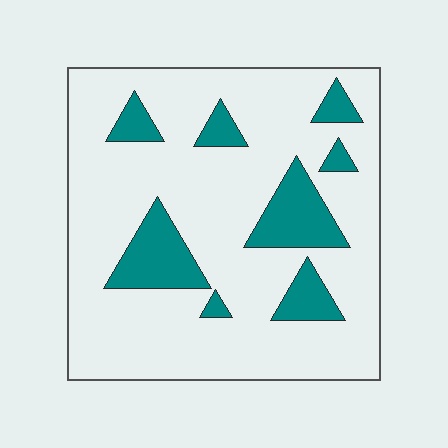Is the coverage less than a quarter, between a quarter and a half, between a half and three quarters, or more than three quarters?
Less than a quarter.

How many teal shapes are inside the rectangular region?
8.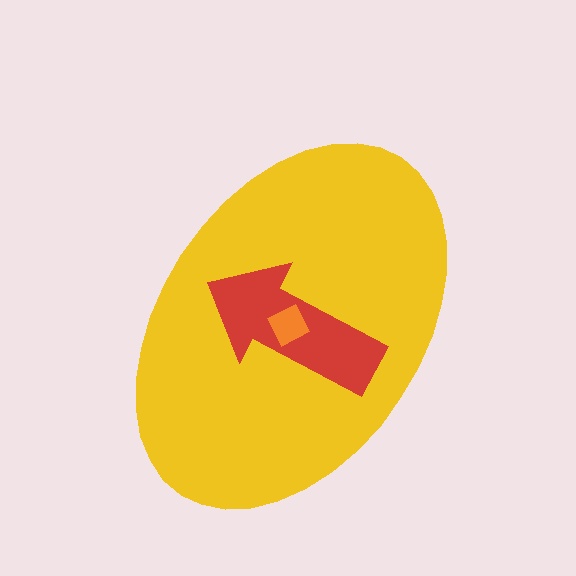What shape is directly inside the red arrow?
The orange diamond.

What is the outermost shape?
The yellow ellipse.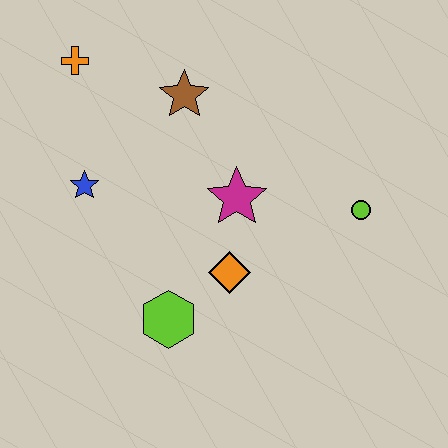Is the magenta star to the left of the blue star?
No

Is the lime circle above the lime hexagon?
Yes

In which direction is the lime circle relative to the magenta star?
The lime circle is to the right of the magenta star.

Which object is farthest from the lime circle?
The orange cross is farthest from the lime circle.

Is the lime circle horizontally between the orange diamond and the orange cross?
No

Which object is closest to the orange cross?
The brown star is closest to the orange cross.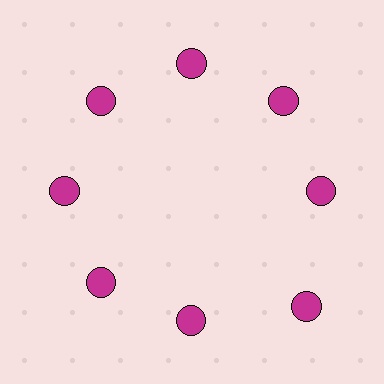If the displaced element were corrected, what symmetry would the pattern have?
It would have 8-fold rotational symmetry — the pattern would map onto itself every 45 degrees.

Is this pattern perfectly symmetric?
No. The 8 magenta circles are arranged in a ring, but one element near the 4 o'clock position is pushed outward from the center, breaking the 8-fold rotational symmetry.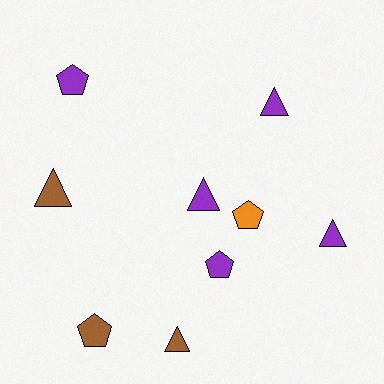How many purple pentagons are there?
There are 2 purple pentagons.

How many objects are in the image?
There are 9 objects.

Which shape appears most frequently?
Triangle, with 5 objects.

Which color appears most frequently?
Purple, with 5 objects.